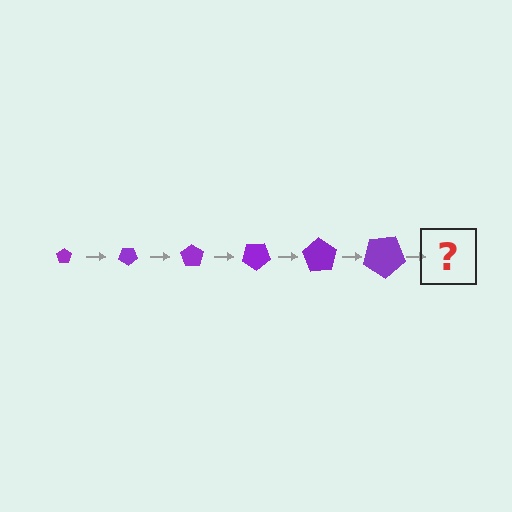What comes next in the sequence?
The next element should be a pentagon, larger than the previous one and rotated 210 degrees from the start.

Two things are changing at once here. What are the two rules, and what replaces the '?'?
The two rules are that the pentagon grows larger each step and it rotates 35 degrees each step. The '?' should be a pentagon, larger than the previous one and rotated 210 degrees from the start.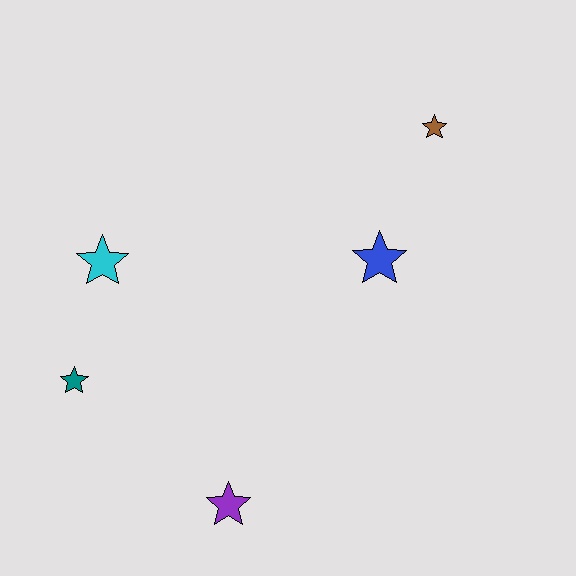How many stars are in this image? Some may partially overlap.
There are 5 stars.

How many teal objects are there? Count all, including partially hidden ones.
There is 1 teal object.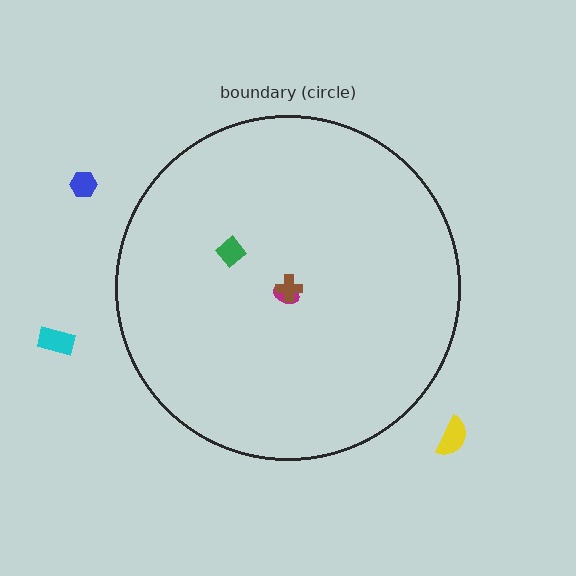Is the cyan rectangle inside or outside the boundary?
Outside.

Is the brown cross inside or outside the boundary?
Inside.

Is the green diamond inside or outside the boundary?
Inside.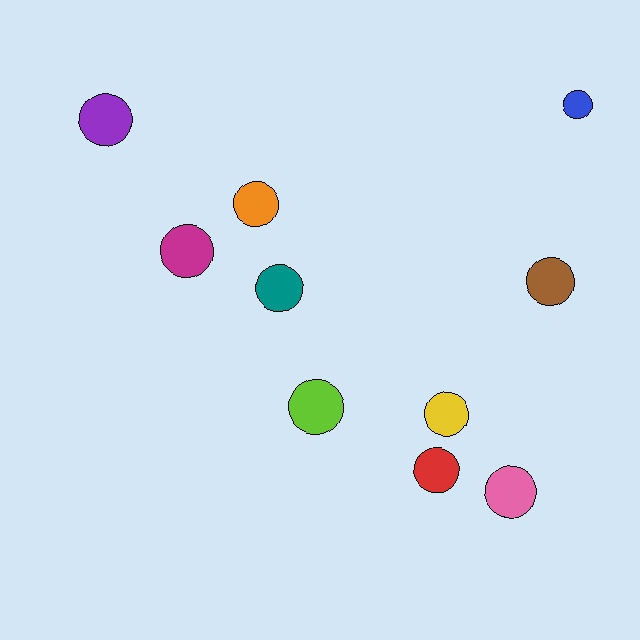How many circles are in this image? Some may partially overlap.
There are 10 circles.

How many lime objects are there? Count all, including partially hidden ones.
There is 1 lime object.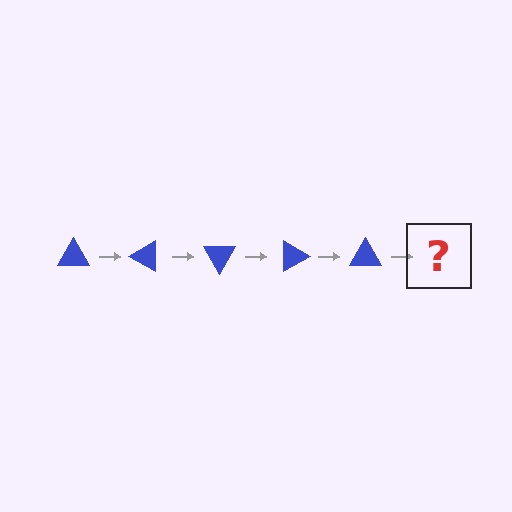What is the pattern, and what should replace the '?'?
The pattern is that the triangle rotates 30 degrees each step. The '?' should be a blue triangle rotated 150 degrees.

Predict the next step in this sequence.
The next step is a blue triangle rotated 150 degrees.